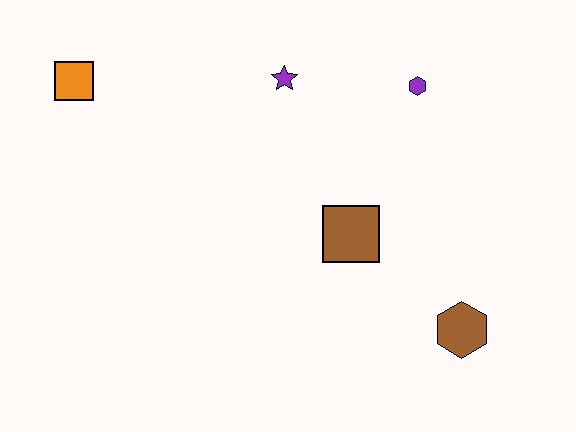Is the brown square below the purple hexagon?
Yes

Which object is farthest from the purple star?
The brown hexagon is farthest from the purple star.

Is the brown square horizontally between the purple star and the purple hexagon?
Yes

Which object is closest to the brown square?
The brown hexagon is closest to the brown square.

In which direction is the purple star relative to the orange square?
The purple star is to the right of the orange square.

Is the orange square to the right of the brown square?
No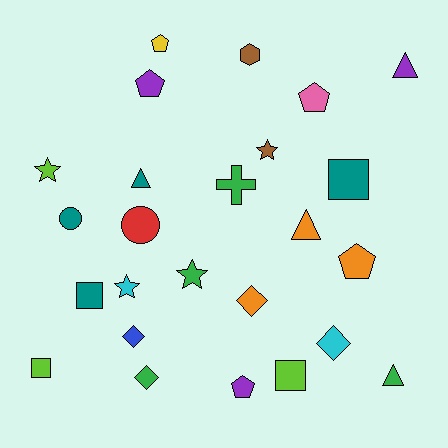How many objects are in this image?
There are 25 objects.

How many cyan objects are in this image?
There are 2 cyan objects.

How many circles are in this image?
There are 2 circles.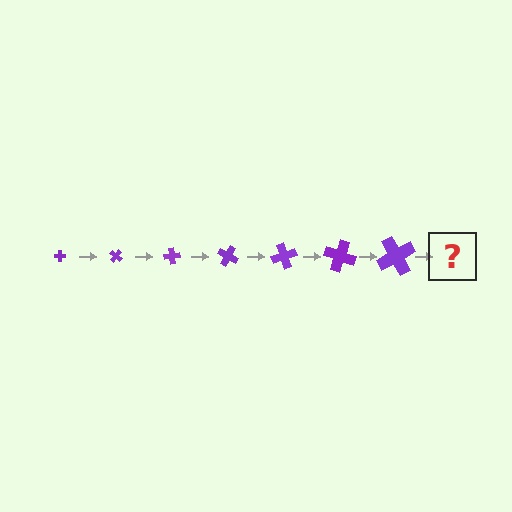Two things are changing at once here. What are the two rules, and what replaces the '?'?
The two rules are that the cross grows larger each step and it rotates 40 degrees each step. The '?' should be a cross, larger than the previous one and rotated 280 degrees from the start.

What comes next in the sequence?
The next element should be a cross, larger than the previous one and rotated 280 degrees from the start.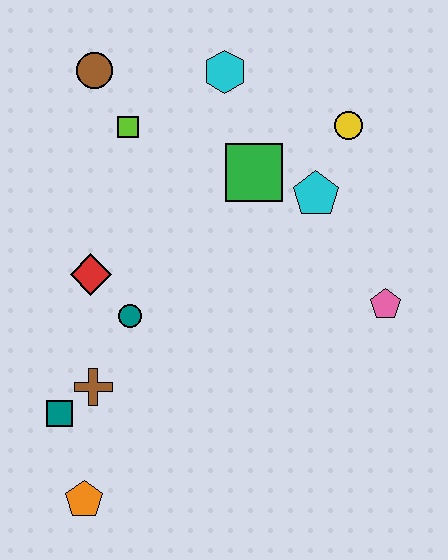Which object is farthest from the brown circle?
The orange pentagon is farthest from the brown circle.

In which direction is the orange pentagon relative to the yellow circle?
The orange pentagon is below the yellow circle.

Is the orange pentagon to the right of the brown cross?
No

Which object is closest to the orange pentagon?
The teal square is closest to the orange pentagon.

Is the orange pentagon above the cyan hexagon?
No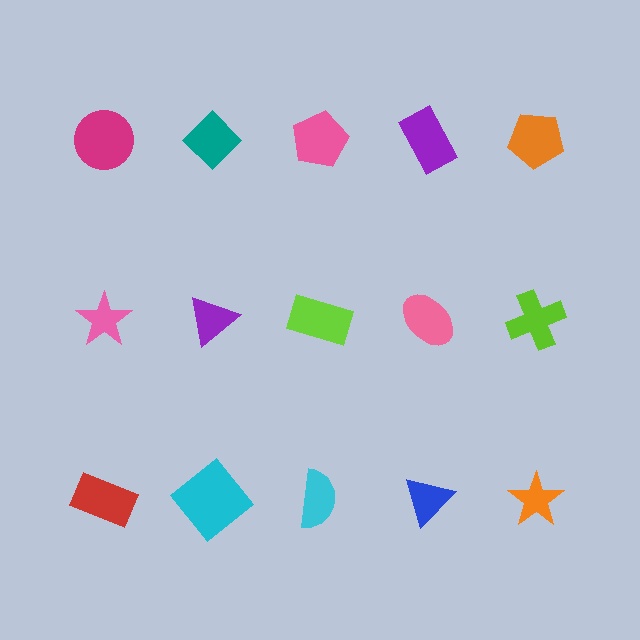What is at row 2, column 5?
A lime cross.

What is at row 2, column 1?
A pink star.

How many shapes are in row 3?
5 shapes.